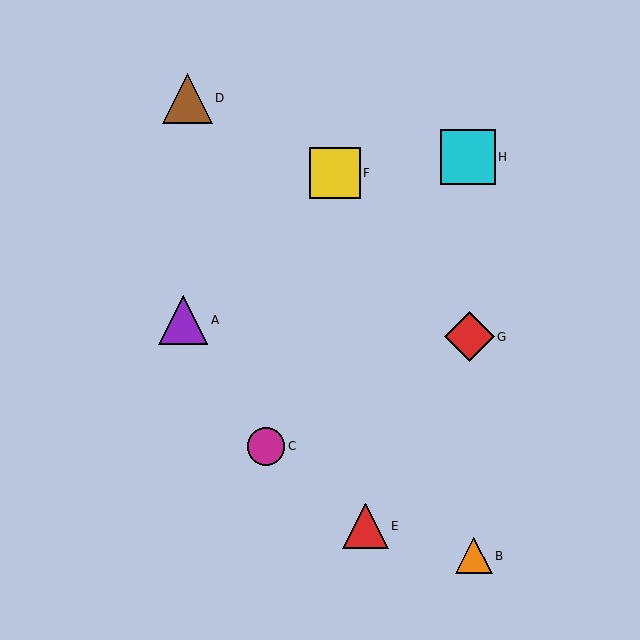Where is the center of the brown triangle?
The center of the brown triangle is at (187, 98).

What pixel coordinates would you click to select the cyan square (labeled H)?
Click at (468, 157) to select the cyan square H.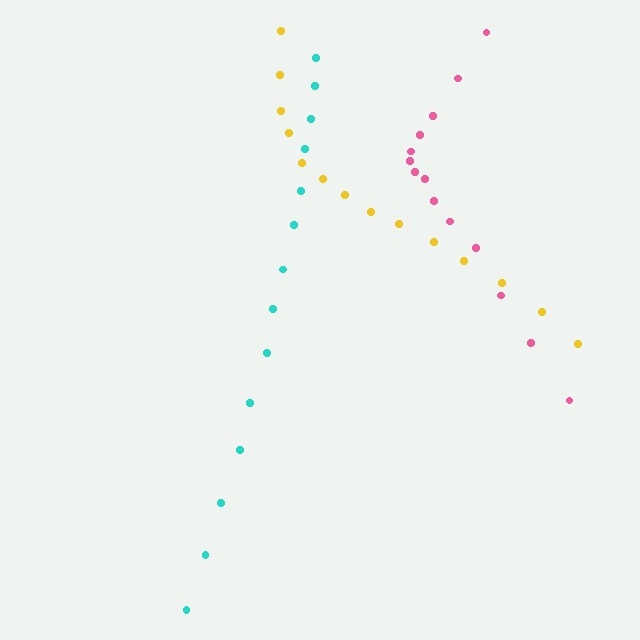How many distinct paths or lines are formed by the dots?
There are 3 distinct paths.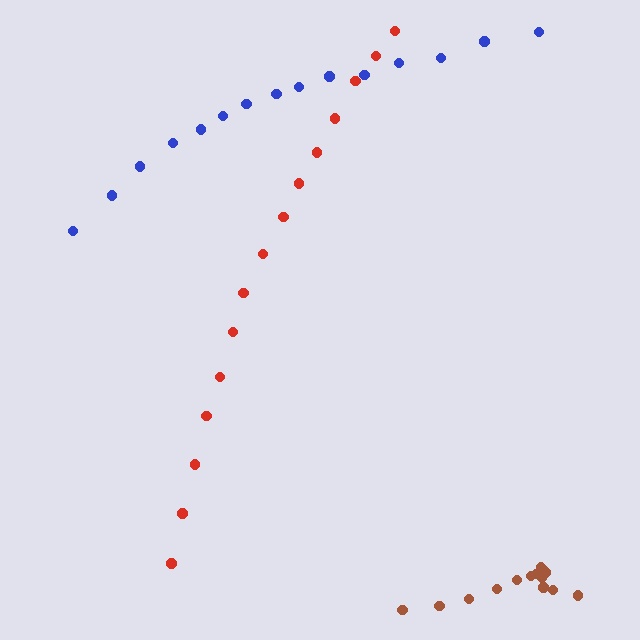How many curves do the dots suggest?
There are 3 distinct paths.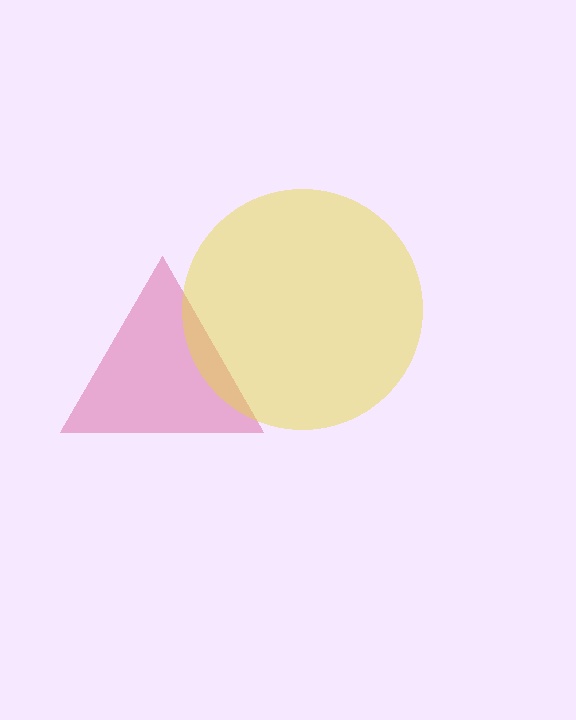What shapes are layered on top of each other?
The layered shapes are: a pink triangle, a yellow circle.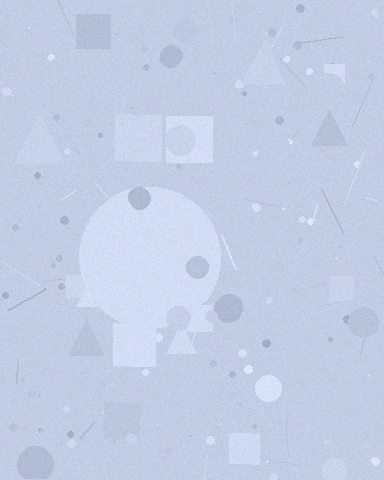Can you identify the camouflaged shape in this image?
The camouflaged shape is a circle.